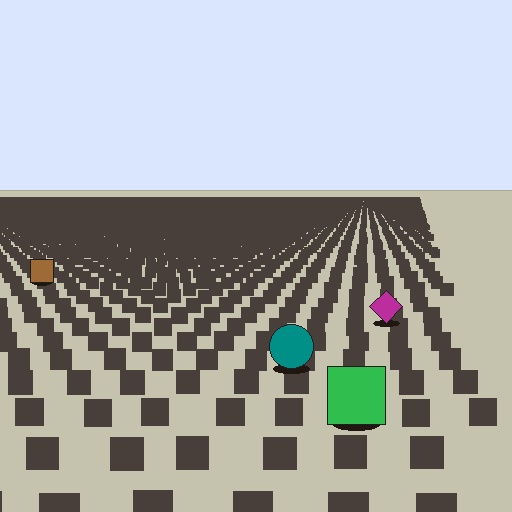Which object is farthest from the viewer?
The brown square is farthest from the viewer. It appears smaller and the ground texture around it is denser.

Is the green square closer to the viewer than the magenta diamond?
Yes. The green square is closer — you can tell from the texture gradient: the ground texture is coarser near it.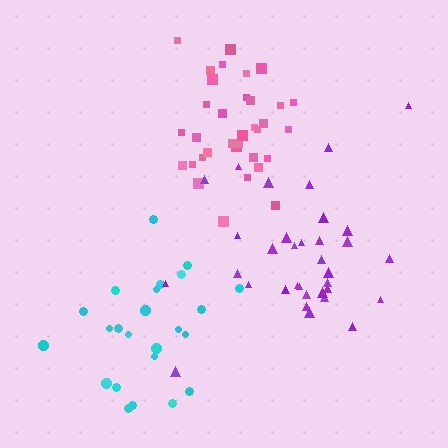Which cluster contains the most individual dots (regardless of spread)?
Pink (34).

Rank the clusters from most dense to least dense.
pink, cyan, purple.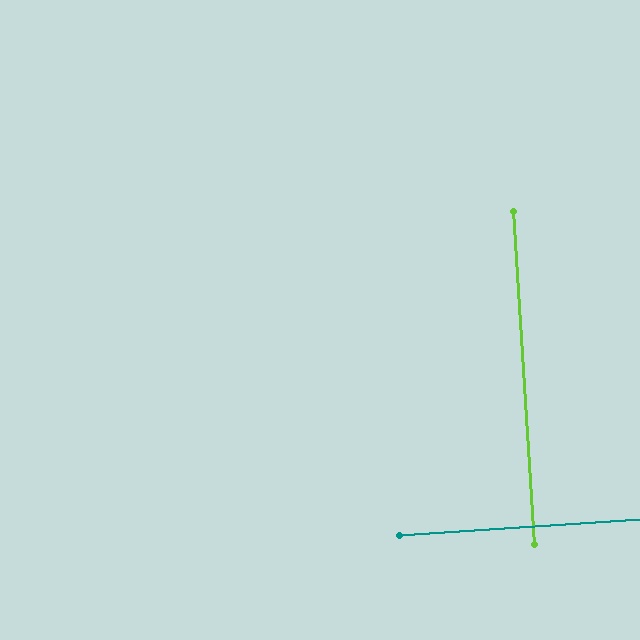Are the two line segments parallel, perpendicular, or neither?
Perpendicular — they meet at approximately 90°.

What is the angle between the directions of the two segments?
Approximately 90 degrees.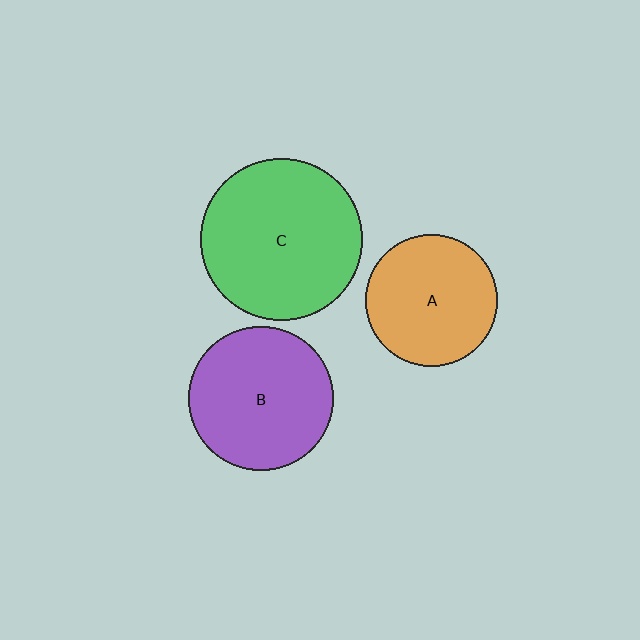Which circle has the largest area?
Circle C (green).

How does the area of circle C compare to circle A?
Approximately 1.5 times.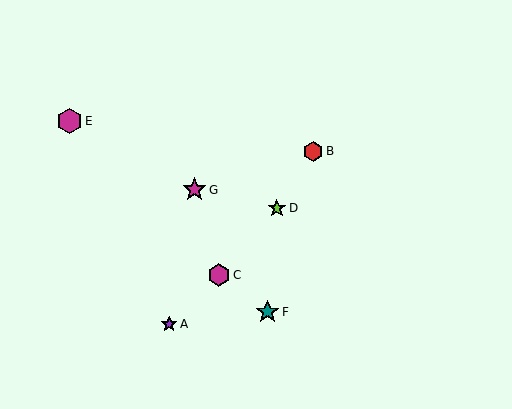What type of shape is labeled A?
Shape A is a purple star.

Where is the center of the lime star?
The center of the lime star is at (277, 208).